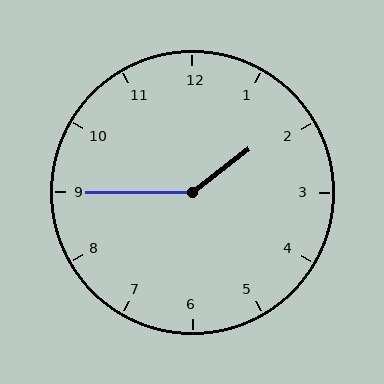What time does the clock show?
1:45.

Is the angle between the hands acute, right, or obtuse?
It is obtuse.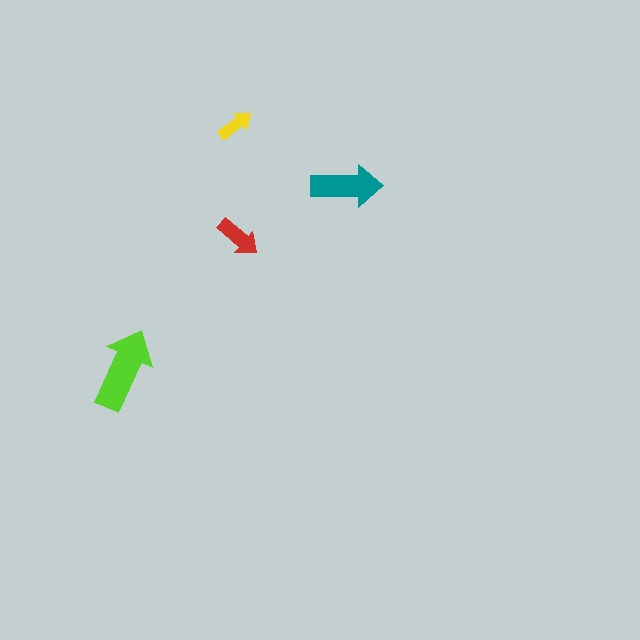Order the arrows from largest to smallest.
the lime one, the teal one, the red one, the yellow one.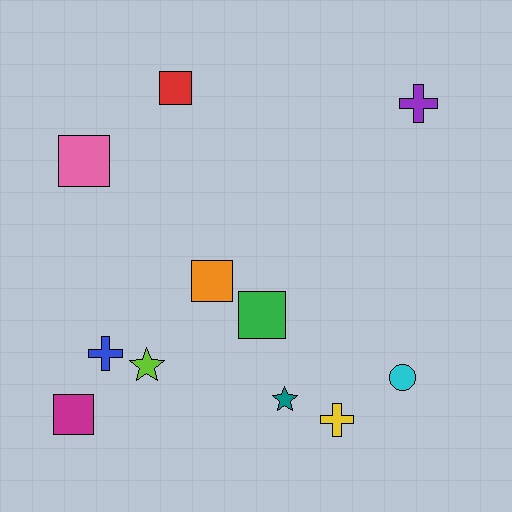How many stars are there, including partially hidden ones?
There are 2 stars.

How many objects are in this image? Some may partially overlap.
There are 11 objects.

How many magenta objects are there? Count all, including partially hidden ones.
There is 1 magenta object.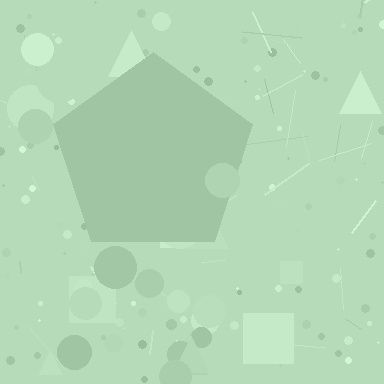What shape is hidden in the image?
A pentagon is hidden in the image.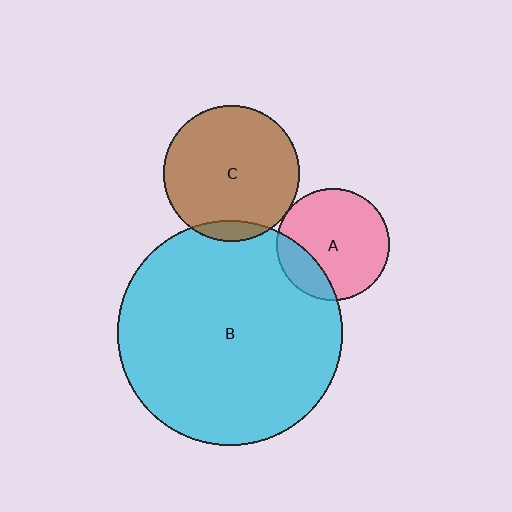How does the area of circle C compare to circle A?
Approximately 1.5 times.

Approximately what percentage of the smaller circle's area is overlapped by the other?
Approximately 10%.